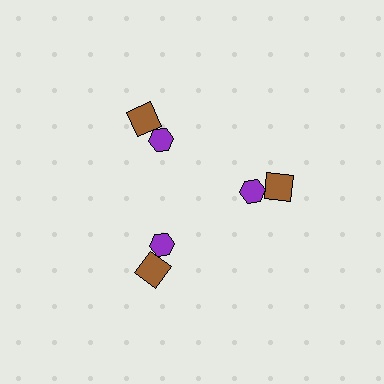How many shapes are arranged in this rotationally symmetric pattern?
There are 6 shapes, arranged in 3 groups of 2.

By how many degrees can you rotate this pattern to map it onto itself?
The pattern maps onto itself every 120 degrees of rotation.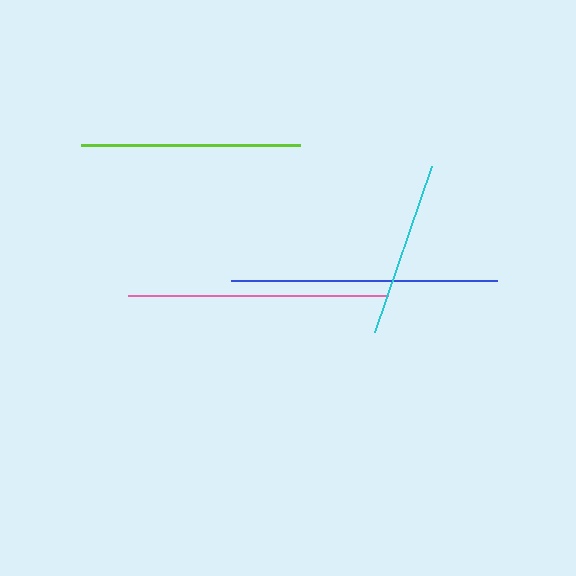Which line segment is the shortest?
The cyan line is the shortest at approximately 176 pixels.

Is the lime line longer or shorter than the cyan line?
The lime line is longer than the cyan line.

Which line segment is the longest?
The blue line is the longest at approximately 267 pixels.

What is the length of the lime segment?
The lime segment is approximately 220 pixels long.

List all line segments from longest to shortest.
From longest to shortest: blue, pink, lime, cyan.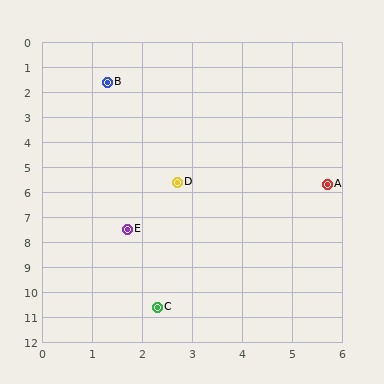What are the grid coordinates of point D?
Point D is at approximately (2.7, 5.6).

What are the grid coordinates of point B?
Point B is at approximately (1.3, 1.6).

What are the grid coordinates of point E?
Point E is at approximately (1.7, 7.5).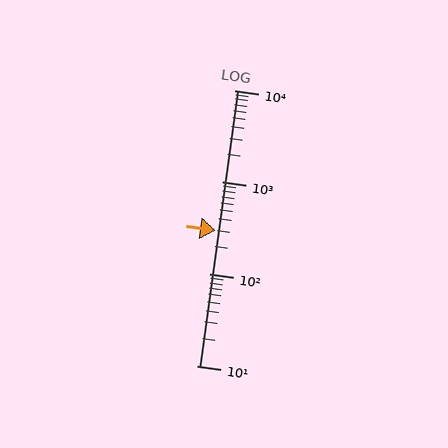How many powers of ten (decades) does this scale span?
The scale spans 3 decades, from 10 to 10000.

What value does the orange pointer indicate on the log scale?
The pointer indicates approximately 300.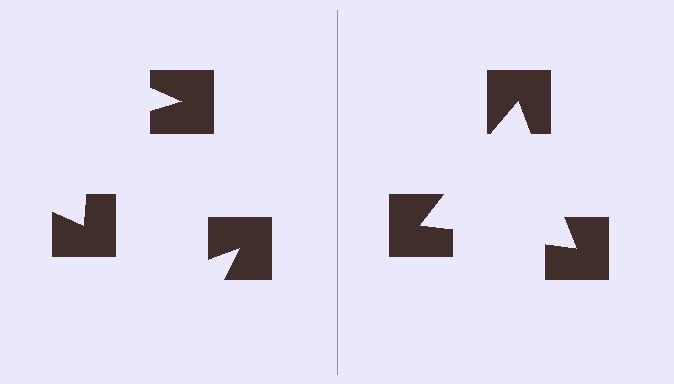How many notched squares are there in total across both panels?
6 — 3 on each side.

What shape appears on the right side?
An illusory triangle.